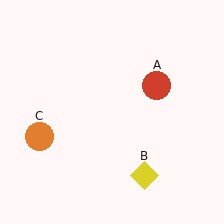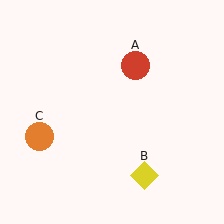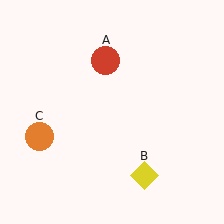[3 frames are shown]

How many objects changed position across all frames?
1 object changed position: red circle (object A).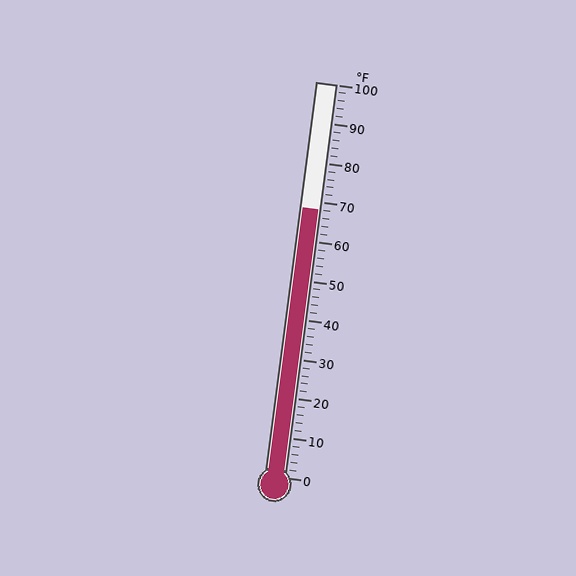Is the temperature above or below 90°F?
The temperature is below 90°F.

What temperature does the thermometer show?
The thermometer shows approximately 68°F.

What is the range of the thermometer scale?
The thermometer scale ranges from 0°F to 100°F.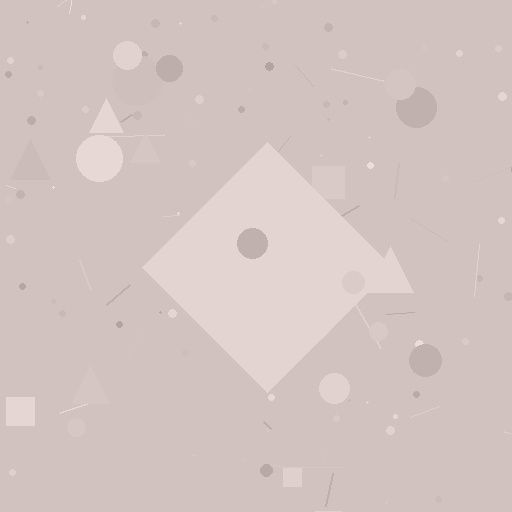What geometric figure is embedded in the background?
A diamond is embedded in the background.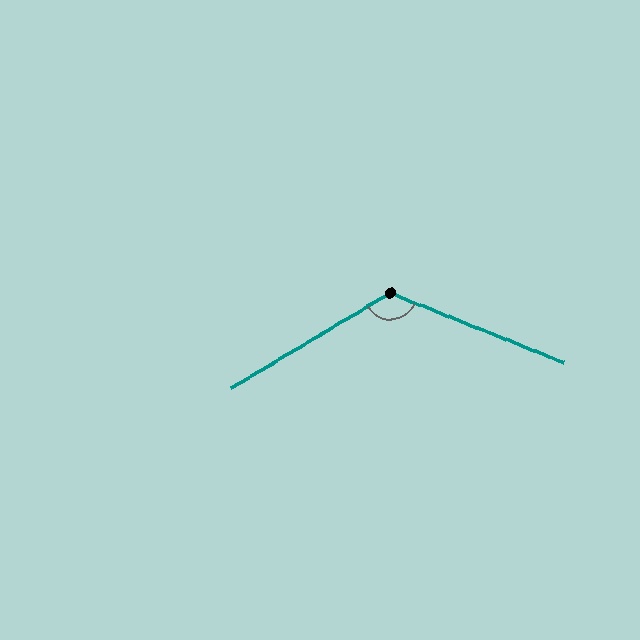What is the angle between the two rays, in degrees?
Approximately 128 degrees.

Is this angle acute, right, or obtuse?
It is obtuse.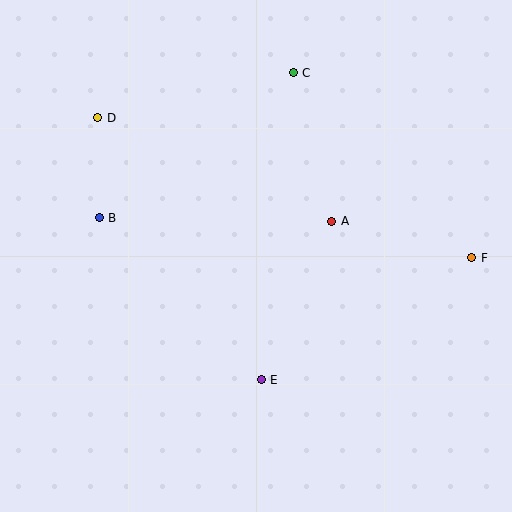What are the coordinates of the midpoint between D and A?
The midpoint between D and A is at (215, 169).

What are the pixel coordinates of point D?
Point D is at (98, 118).